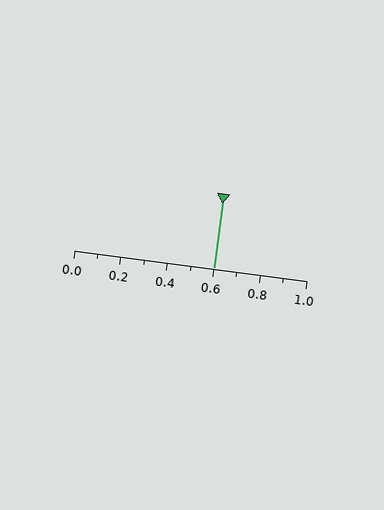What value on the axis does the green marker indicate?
The marker indicates approximately 0.6.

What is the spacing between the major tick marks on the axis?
The major ticks are spaced 0.2 apart.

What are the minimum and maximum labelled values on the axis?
The axis runs from 0.0 to 1.0.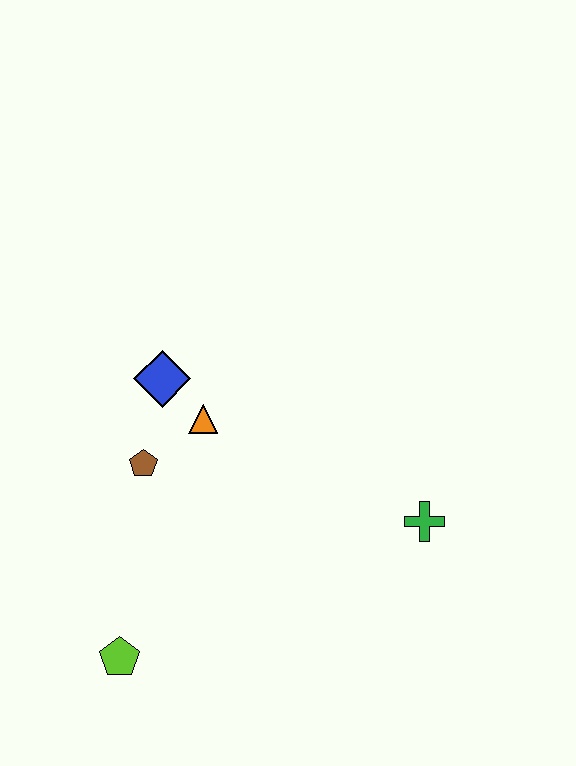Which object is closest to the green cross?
The orange triangle is closest to the green cross.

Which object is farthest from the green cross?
The lime pentagon is farthest from the green cross.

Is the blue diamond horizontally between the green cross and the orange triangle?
No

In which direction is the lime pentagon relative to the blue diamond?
The lime pentagon is below the blue diamond.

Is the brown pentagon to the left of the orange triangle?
Yes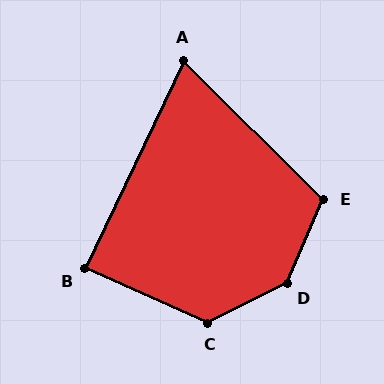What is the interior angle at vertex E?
Approximately 111 degrees (obtuse).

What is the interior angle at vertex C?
Approximately 130 degrees (obtuse).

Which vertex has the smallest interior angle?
A, at approximately 71 degrees.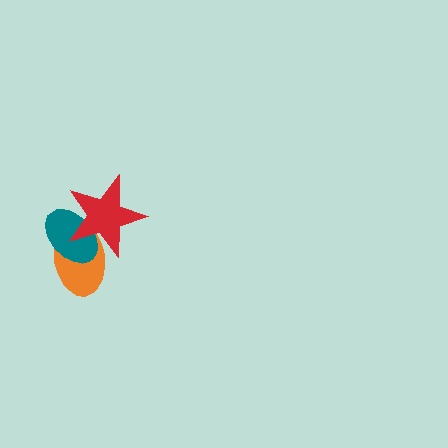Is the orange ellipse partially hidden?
Yes, it is partially covered by another shape.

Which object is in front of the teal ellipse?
The red star is in front of the teal ellipse.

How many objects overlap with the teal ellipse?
2 objects overlap with the teal ellipse.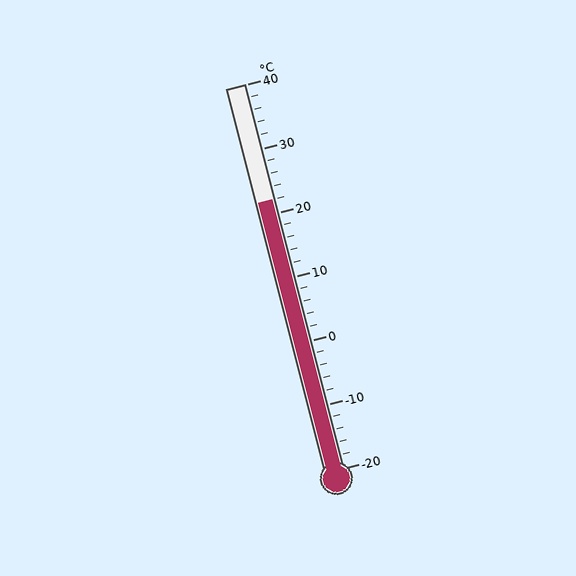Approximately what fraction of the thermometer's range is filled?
The thermometer is filled to approximately 70% of its range.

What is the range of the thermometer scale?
The thermometer scale ranges from -20°C to 40°C.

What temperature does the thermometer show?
The thermometer shows approximately 22°C.